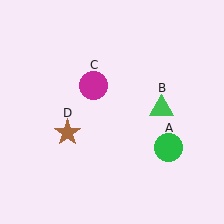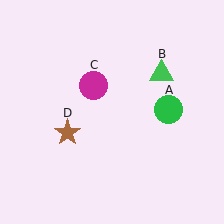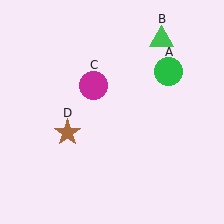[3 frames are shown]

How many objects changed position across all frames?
2 objects changed position: green circle (object A), green triangle (object B).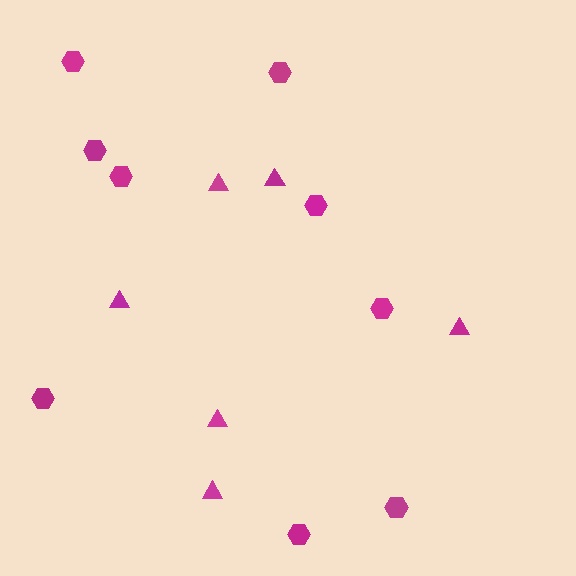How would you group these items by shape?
There are 2 groups: one group of hexagons (9) and one group of triangles (6).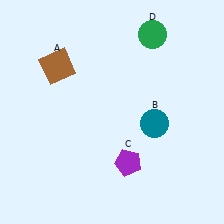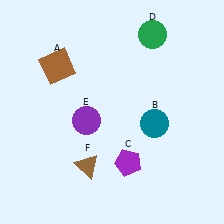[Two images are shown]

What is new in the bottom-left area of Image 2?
A brown triangle (F) was added in the bottom-left area of Image 2.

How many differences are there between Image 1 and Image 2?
There are 2 differences between the two images.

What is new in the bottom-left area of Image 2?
A purple circle (E) was added in the bottom-left area of Image 2.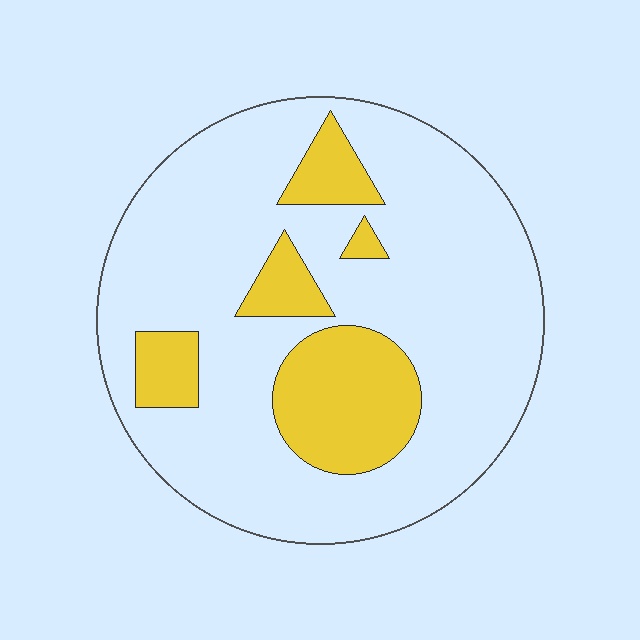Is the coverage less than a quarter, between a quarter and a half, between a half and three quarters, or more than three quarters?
Less than a quarter.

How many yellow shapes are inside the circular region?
5.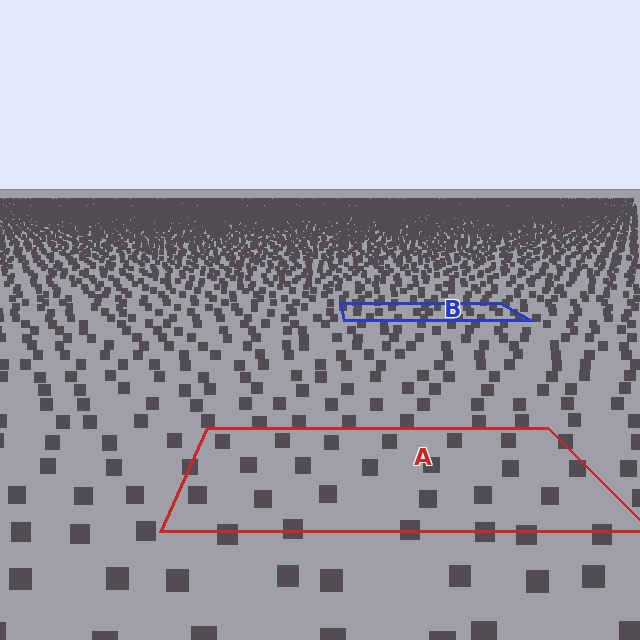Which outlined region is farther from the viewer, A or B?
Region B is farther from the viewer — the texture elements inside it appear smaller and more densely packed.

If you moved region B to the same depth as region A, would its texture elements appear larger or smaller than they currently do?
They would appear larger. At a closer depth, the same texture elements are projected at a bigger on-screen size.